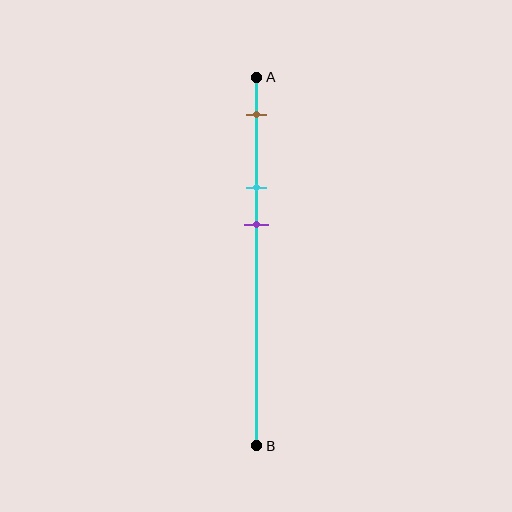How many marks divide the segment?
There are 3 marks dividing the segment.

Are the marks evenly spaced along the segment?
Yes, the marks are approximately evenly spaced.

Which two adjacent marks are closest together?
The cyan and purple marks are the closest adjacent pair.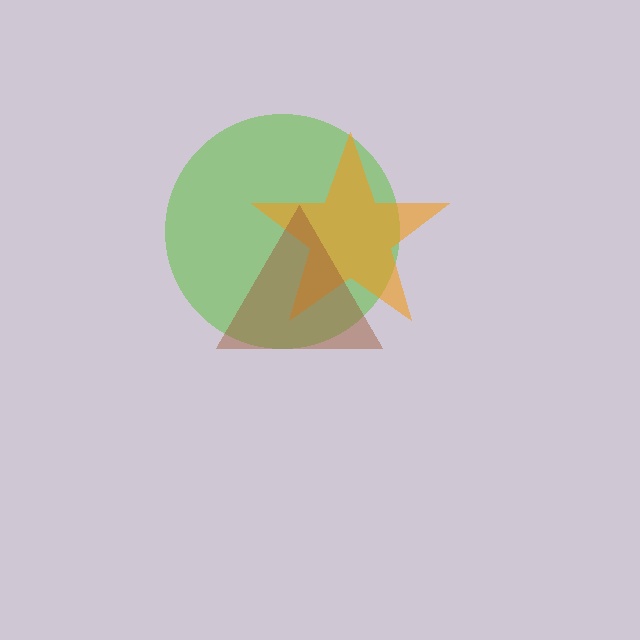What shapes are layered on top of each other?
The layered shapes are: a lime circle, an orange star, a brown triangle.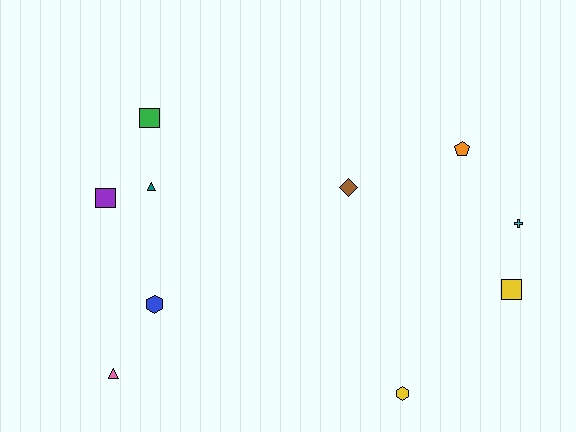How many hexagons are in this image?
There are 2 hexagons.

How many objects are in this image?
There are 10 objects.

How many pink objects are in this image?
There is 1 pink object.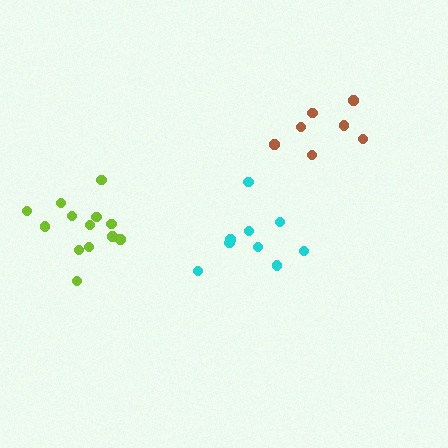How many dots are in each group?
Group 1: 7 dots, Group 2: 13 dots, Group 3: 9 dots (29 total).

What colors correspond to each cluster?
The clusters are colored: brown, lime, cyan.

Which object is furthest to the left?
The lime cluster is leftmost.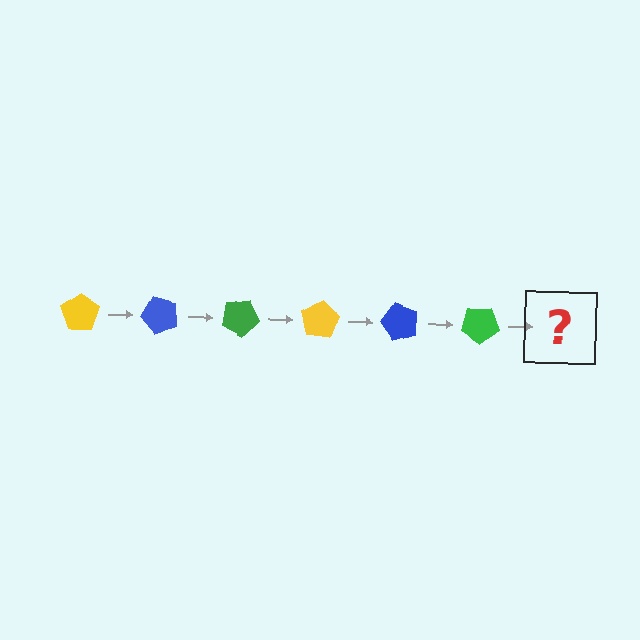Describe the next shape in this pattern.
It should be a yellow pentagon, rotated 300 degrees from the start.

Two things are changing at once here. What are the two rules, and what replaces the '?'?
The two rules are that it rotates 50 degrees each step and the color cycles through yellow, blue, and green. The '?' should be a yellow pentagon, rotated 300 degrees from the start.